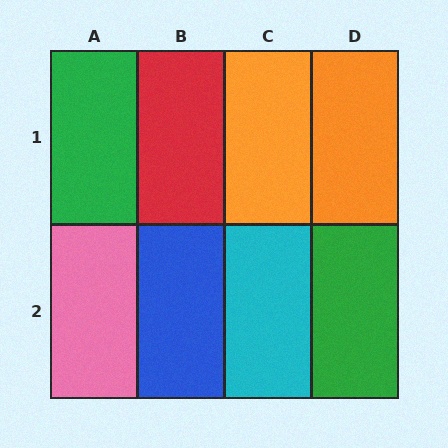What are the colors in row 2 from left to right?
Pink, blue, cyan, green.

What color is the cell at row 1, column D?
Orange.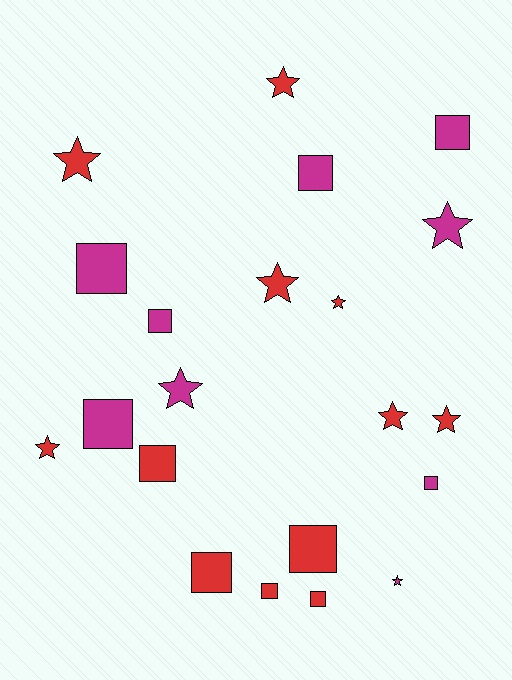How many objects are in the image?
There are 21 objects.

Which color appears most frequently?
Red, with 12 objects.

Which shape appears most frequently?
Square, with 11 objects.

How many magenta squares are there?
There are 6 magenta squares.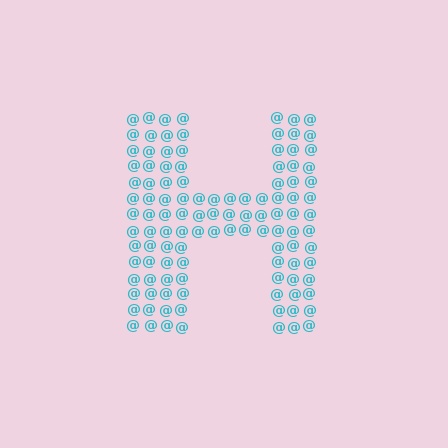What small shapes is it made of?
It is made of small at signs.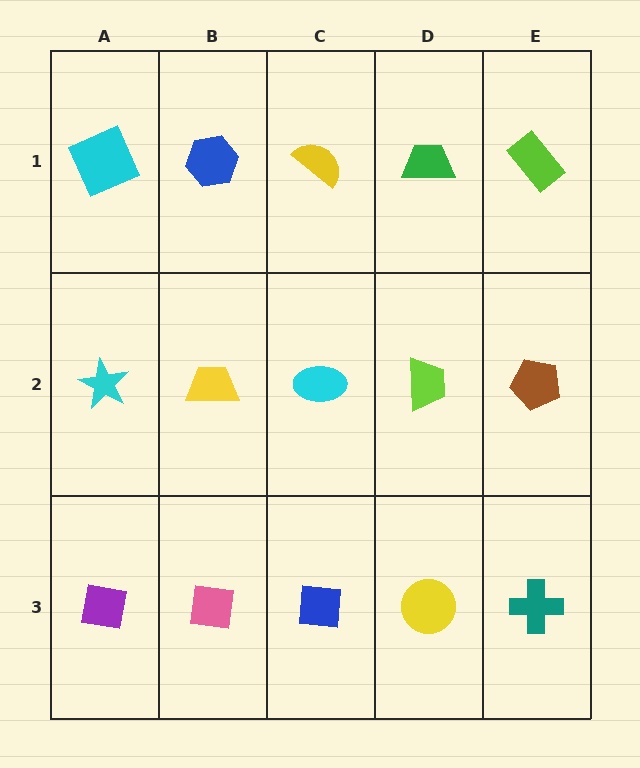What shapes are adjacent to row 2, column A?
A cyan square (row 1, column A), a purple square (row 3, column A), a yellow trapezoid (row 2, column B).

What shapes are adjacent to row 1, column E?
A brown pentagon (row 2, column E), a green trapezoid (row 1, column D).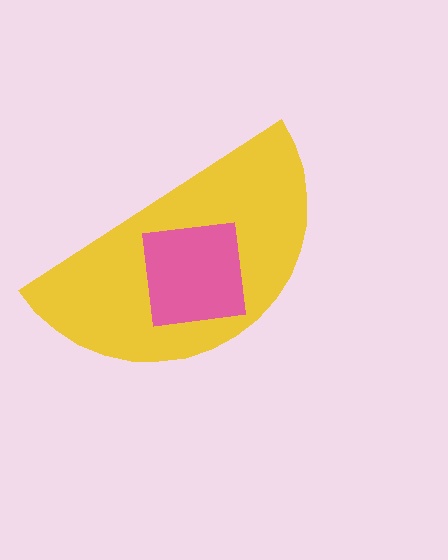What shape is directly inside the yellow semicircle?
The pink square.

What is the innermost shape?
The pink square.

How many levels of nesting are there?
2.